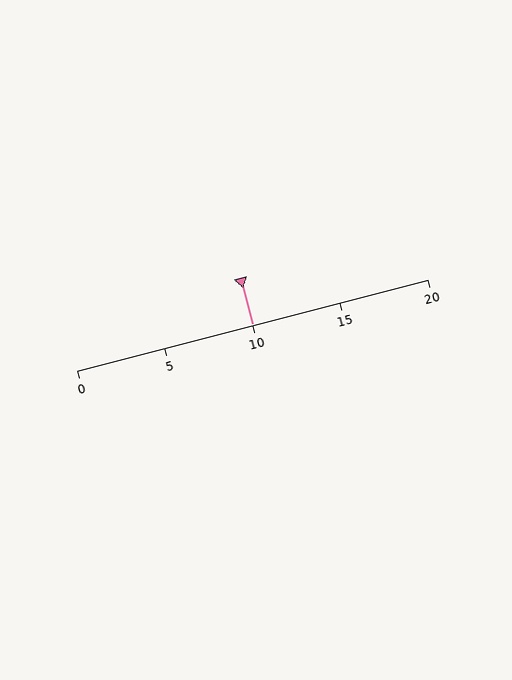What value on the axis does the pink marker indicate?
The marker indicates approximately 10.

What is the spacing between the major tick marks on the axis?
The major ticks are spaced 5 apart.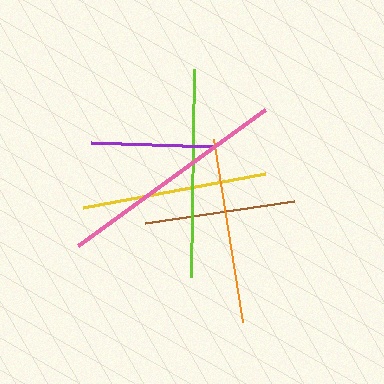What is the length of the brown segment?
The brown segment is approximately 150 pixels long.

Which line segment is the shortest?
The purple line is the shortest at approximately 121 pixels.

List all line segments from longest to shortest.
From longest to shortest: pink, lime, orange, yellow, brown, purple.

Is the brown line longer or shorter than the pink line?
The pink line is longer than the brown line.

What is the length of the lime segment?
The lime segment is approximately 208 pixels long.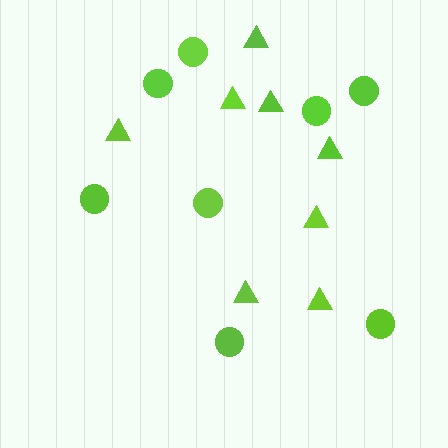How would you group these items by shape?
There are 2 groups: one group of triangles (8) and one group of circles (8).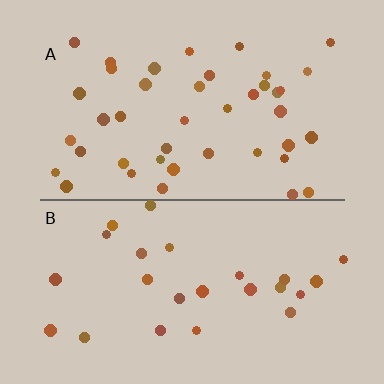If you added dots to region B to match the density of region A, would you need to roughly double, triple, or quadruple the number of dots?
Approximately double.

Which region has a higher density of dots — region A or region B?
A (the top).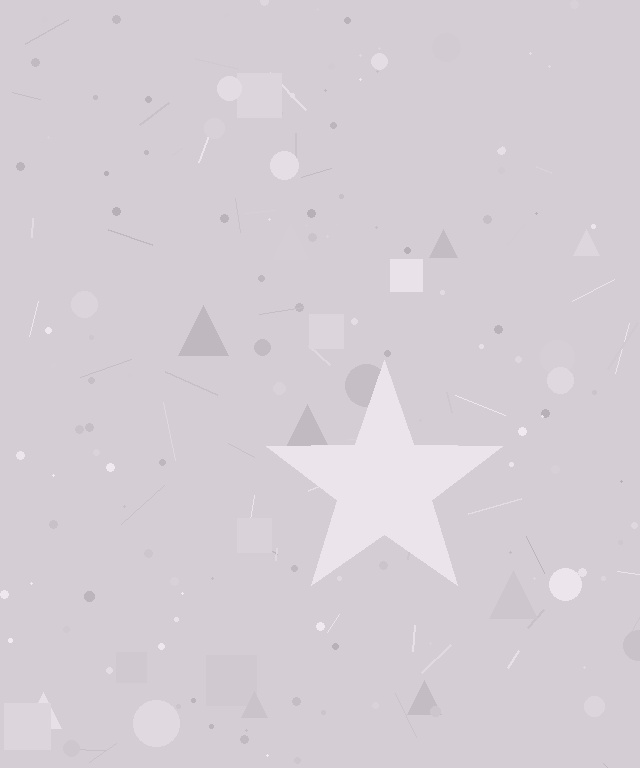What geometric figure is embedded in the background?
A star is embedded in the background.